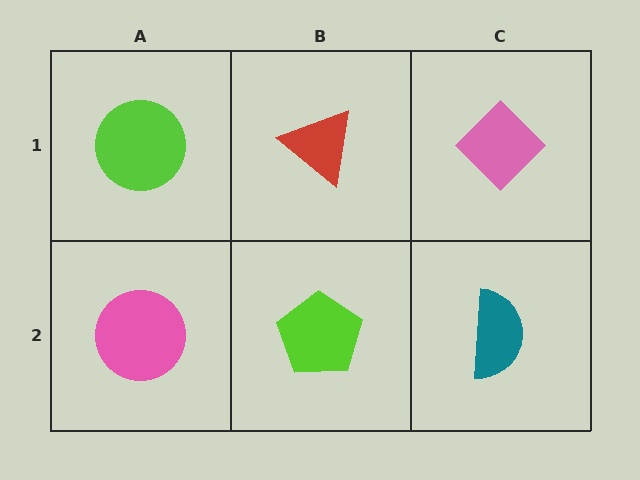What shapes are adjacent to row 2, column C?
A pink diamond (row 1, column C), a lime pentagon (row 2, column B).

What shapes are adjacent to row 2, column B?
A red triangle (row 1, column B), a pink circle (row 2, column A), a teal semicircle (row 2, column C).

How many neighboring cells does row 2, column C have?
2.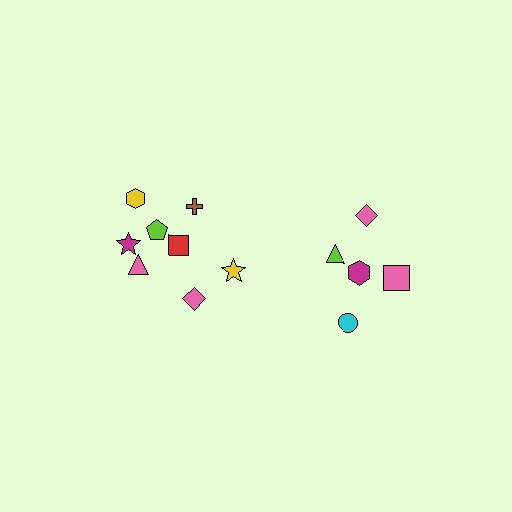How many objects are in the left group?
There are 8 objects.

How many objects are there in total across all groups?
There are 13 objects.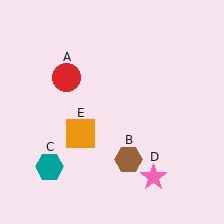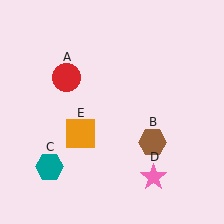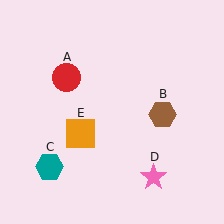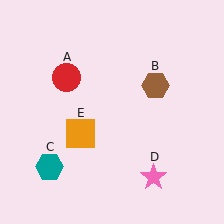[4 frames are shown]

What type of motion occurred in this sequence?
The brown hexagon (object B) rotated counterclockwise around the center of the scene.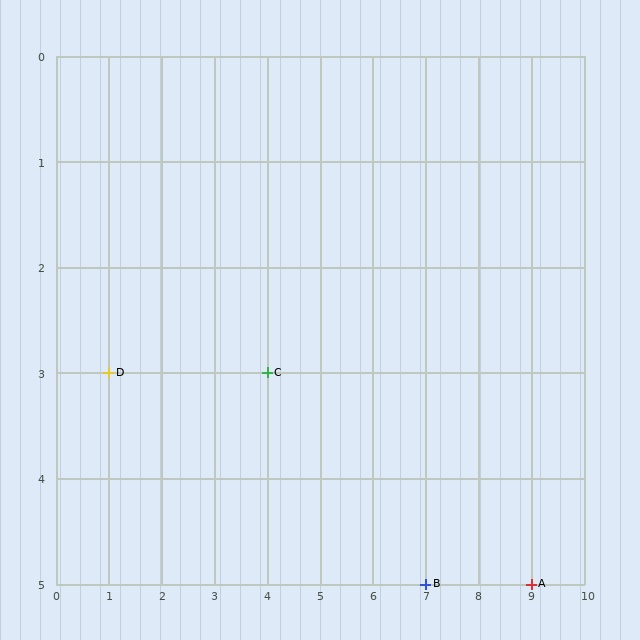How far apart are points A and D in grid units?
Points A and D are 8 columns and 2 rows apart (about 8.2 grid units diagonally).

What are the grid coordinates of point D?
Point D is at grid coordinates (1, 3).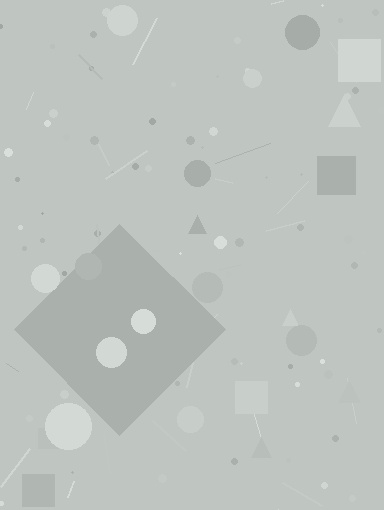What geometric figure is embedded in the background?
A diamond is embedded in the background.